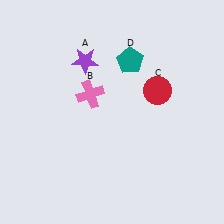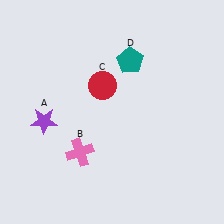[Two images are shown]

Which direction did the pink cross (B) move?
The pink cross (B) moved down.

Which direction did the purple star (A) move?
The purple star (A) moved down.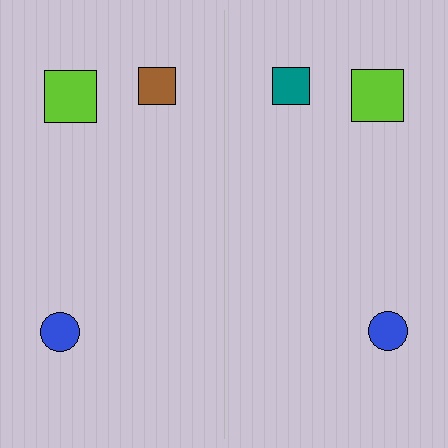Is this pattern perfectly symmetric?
No, the pattern is not perfectly symmetric. The teal square on the right side breaks the symmetry — its mirror counterpart is brown.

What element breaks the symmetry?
The teal square on the right side breaks the symmetry — its mirror counterpart is brown.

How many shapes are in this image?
There are 6 shapes in this image.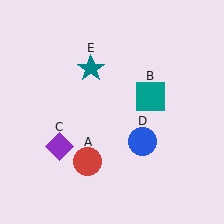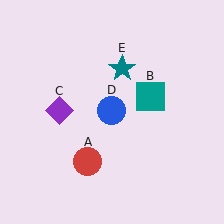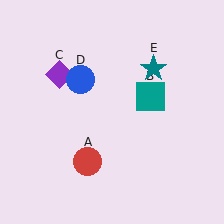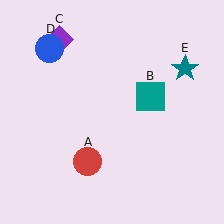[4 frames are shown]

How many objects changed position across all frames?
3 objects changed position: purple diamond (object C), blue circle (object D), teal star (object E).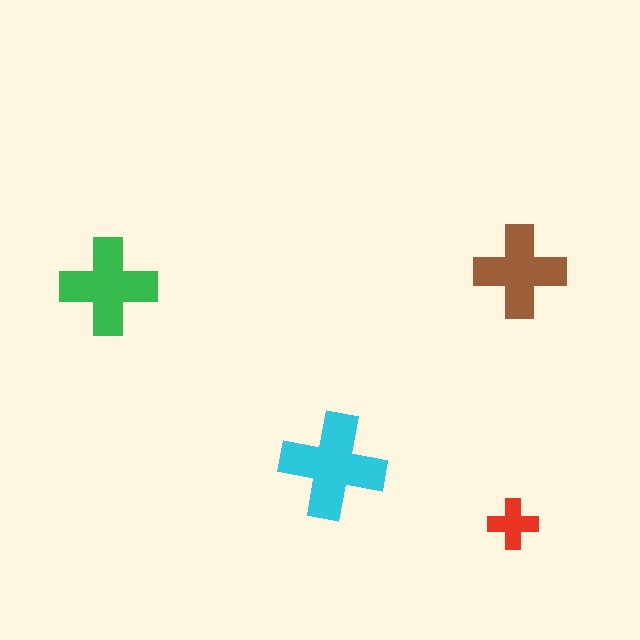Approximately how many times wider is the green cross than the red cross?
About 2 times wider.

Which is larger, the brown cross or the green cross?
The green one.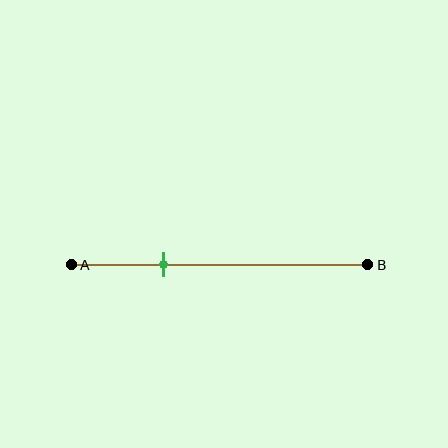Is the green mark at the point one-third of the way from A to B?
Yes, the mark is approximately at the one-third point.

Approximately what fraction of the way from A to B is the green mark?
The green mark is approximately 30% of the way from A to B.